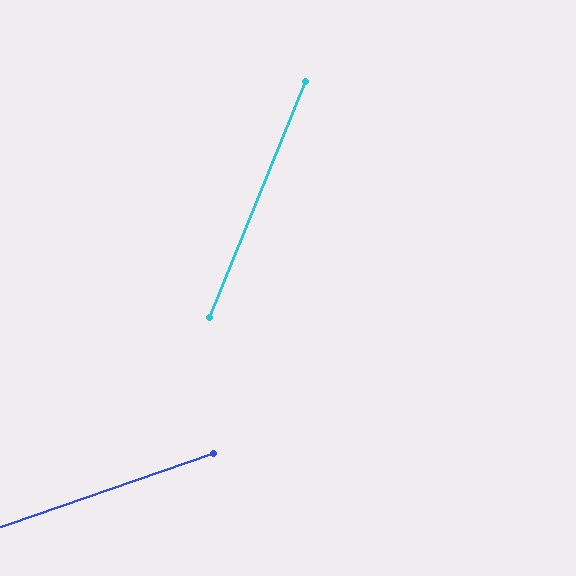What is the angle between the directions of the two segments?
Approximately 49 degrees.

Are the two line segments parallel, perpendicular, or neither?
Neither parallel nor perpendicular — they differ by about 49°.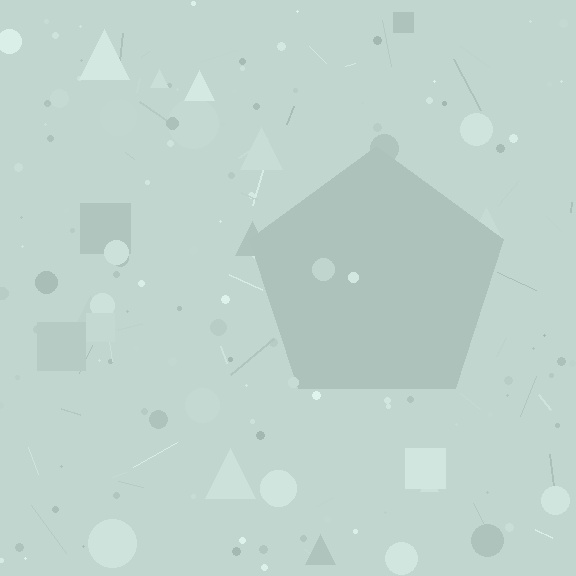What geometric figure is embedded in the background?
A pentagon is embedded in the background.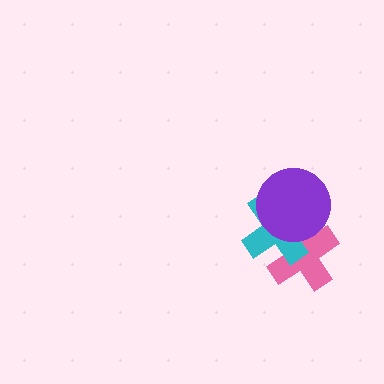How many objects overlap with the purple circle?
2 objects overlap with the purple circle.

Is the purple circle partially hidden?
No, no other shape covers it.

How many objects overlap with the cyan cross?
2 objects overlap with the cyan cross.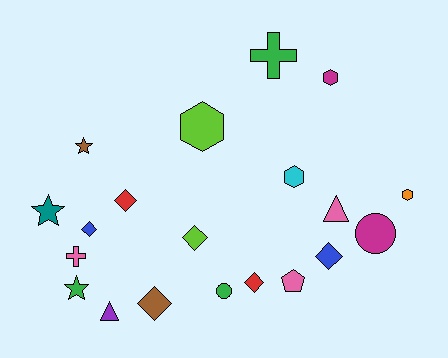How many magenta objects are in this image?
There are 2 magenta objects.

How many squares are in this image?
There are no squares.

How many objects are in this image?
There are 20 objects.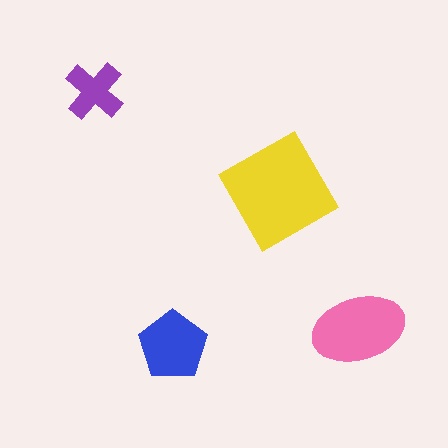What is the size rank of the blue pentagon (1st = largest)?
3rd.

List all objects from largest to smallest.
The yellow square, the pink ellipse, the blue pentagon, the purple cross.